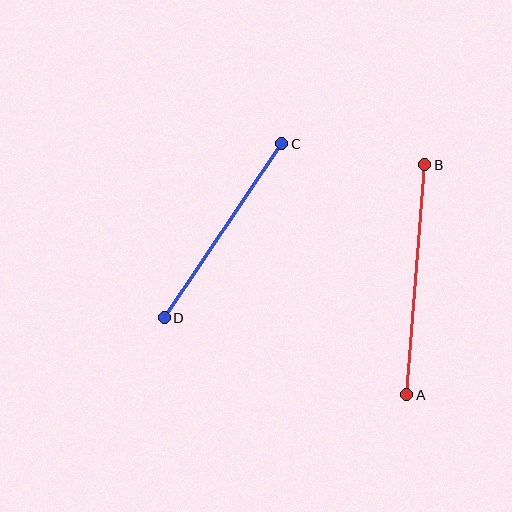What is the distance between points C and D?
The distance is approximately 210 pixels.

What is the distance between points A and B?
The distance is approximately 231 pixels.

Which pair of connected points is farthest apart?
Points A and B are farthest apart.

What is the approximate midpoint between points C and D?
The midpoint is at approximately (223, 231) pixels.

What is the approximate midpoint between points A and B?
The midpoint is at approximately (416, 280) pixels.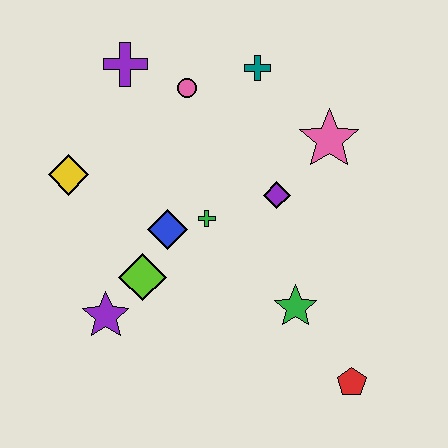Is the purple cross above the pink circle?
Yes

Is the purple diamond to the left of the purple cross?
No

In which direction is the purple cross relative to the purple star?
The purple cross is above the purple star.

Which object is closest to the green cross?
The blue diamond is closest to the green cross.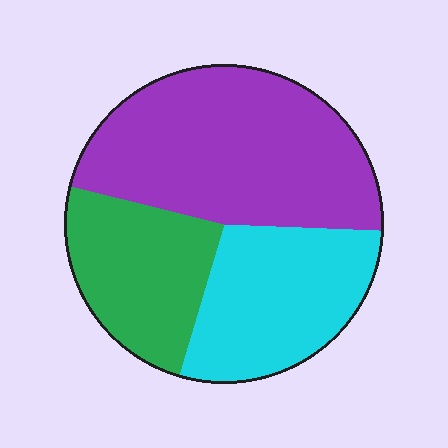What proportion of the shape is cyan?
Cyan covers around 30% of the shape.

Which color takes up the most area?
Purple, at roughly 45%.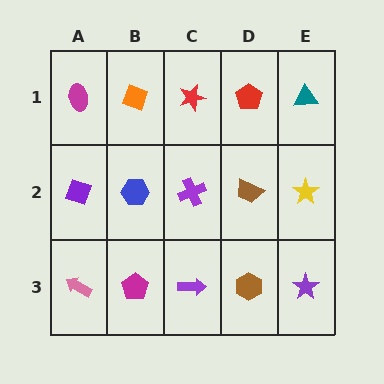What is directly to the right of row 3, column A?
A magenta pentagon.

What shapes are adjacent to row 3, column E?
A yellow star (row 2, column E), a brown hexagon (row 3, column D).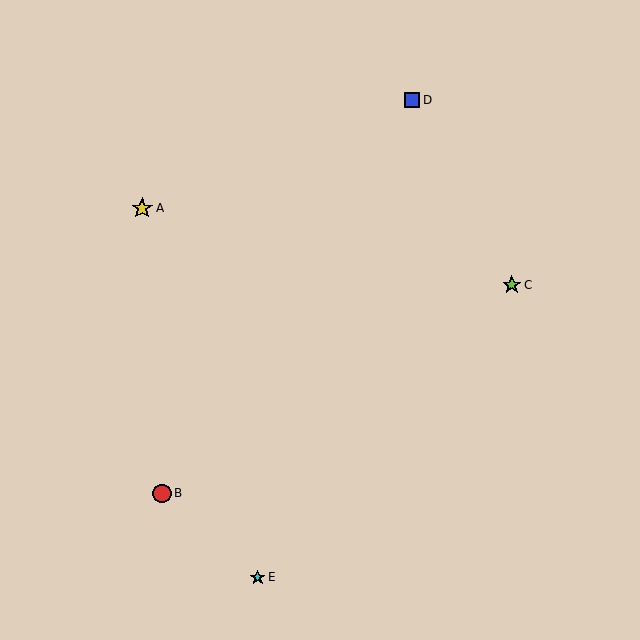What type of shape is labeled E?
Shape E is a cyan star.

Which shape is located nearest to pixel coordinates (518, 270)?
The lime star (labeled C) at (512, 285) is nearest to that location.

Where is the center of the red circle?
The center of the red circle is at (162, 493).